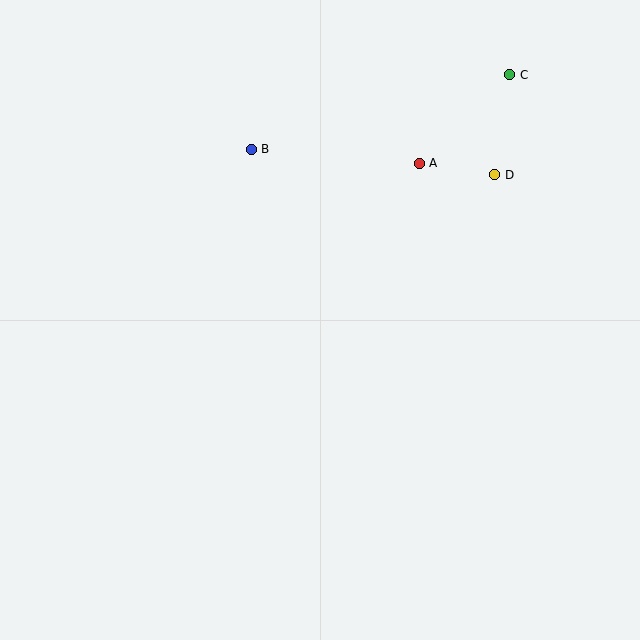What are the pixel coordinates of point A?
Point A is at (419, 163).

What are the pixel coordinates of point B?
Point B is at (251, 149).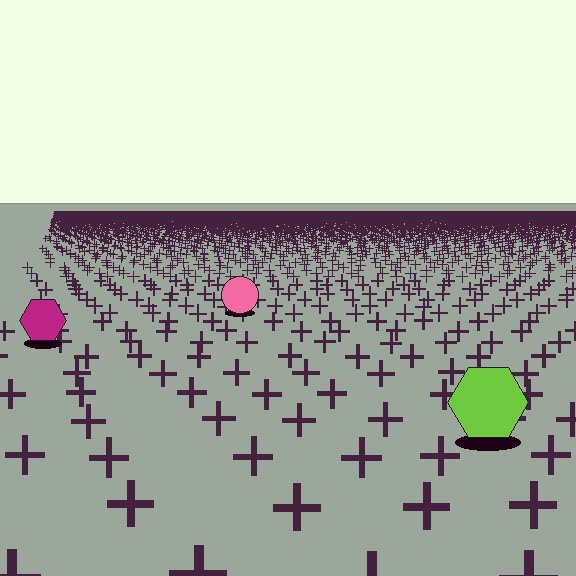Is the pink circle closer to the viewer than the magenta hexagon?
No. The magenta hexagon is closer — you can tell from the texture gradient: the ground texture is coarser near it.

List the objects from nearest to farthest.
From nearest to farthest: the lime hexagon, the magenta hexagon, the pink circle.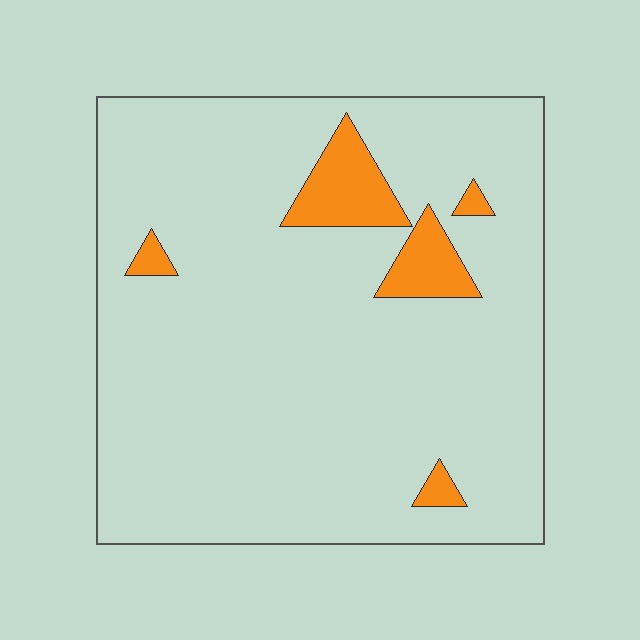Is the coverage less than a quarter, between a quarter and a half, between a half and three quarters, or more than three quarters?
Less than a quarter.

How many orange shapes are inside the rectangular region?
5.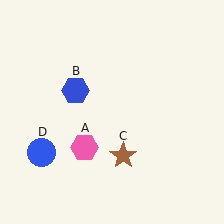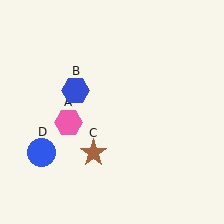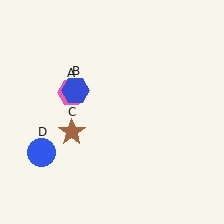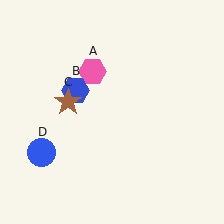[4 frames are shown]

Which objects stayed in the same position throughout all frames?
Blue hexagon (object B) and blue circle (object D) remained stationary.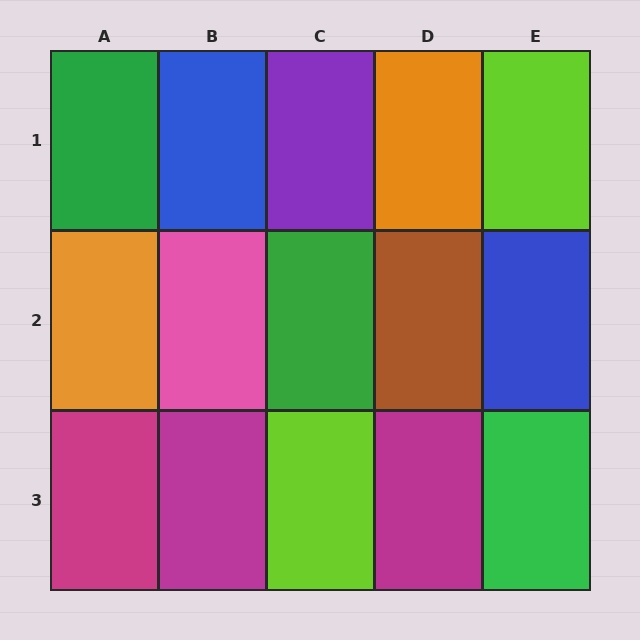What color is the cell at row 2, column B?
Pink.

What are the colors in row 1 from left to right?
Green, blue, purple, orange, lime.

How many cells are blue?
2 cells are blue.